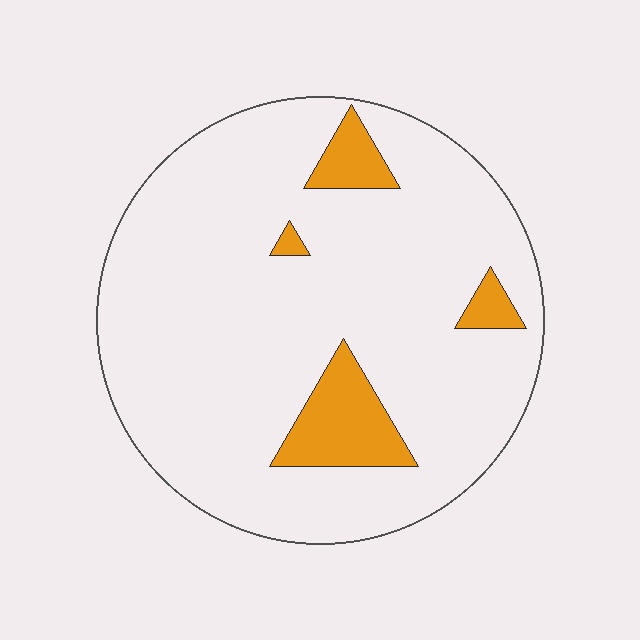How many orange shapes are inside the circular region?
4.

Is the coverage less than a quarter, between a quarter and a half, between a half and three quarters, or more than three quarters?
Less than a quarter.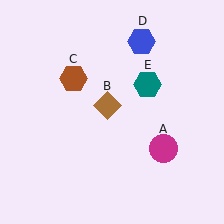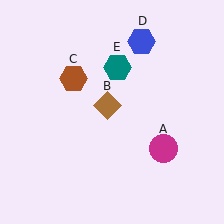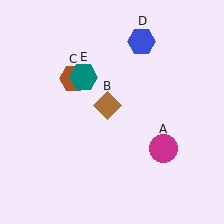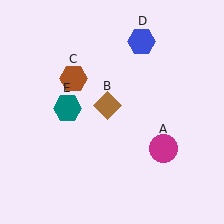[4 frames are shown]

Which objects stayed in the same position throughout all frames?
Magenta circle (object A) and brown diamond (object B) and brown hexagon (object C) and blue hexagon (object D) remained stationary.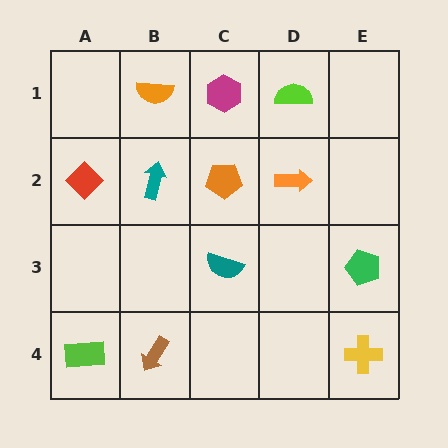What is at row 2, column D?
An orange arrow.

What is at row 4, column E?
A yellow cross.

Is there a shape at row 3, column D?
No, that cell is empty.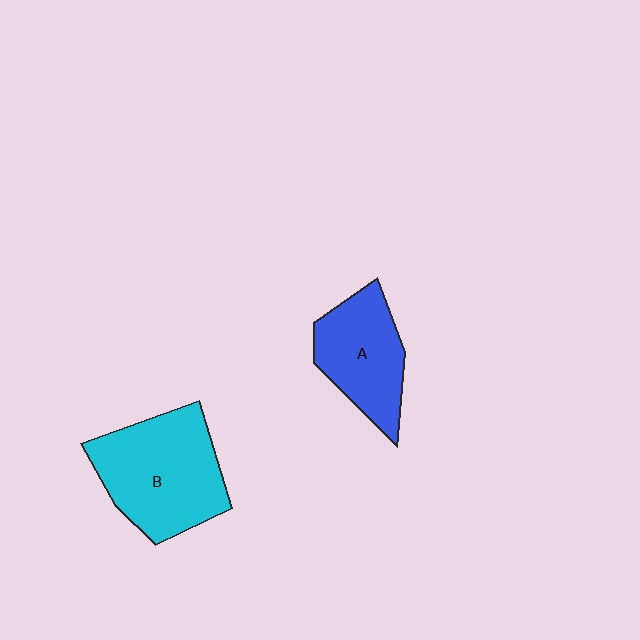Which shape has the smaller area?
Shape A (blue).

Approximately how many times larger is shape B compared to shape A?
Approximately 1.4 times.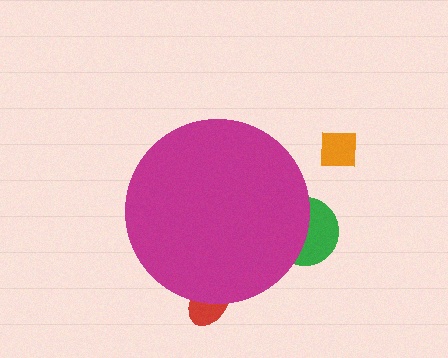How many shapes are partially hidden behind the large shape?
2 shapes are partially hidden.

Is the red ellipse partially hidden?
Yes, the red ellipse is partially hidden behind the magenta circle.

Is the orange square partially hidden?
No, the orange square is fully visible.